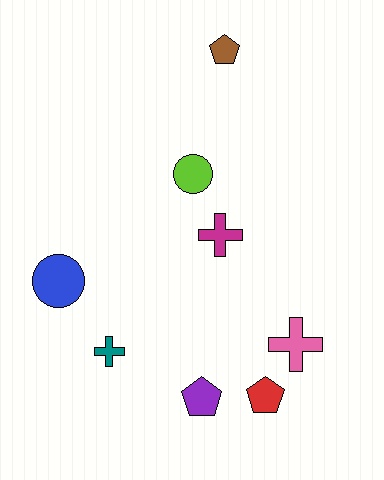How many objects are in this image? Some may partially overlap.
There are 8 objects.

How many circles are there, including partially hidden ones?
There are 2 circles.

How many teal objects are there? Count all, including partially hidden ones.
There is 1 teal object.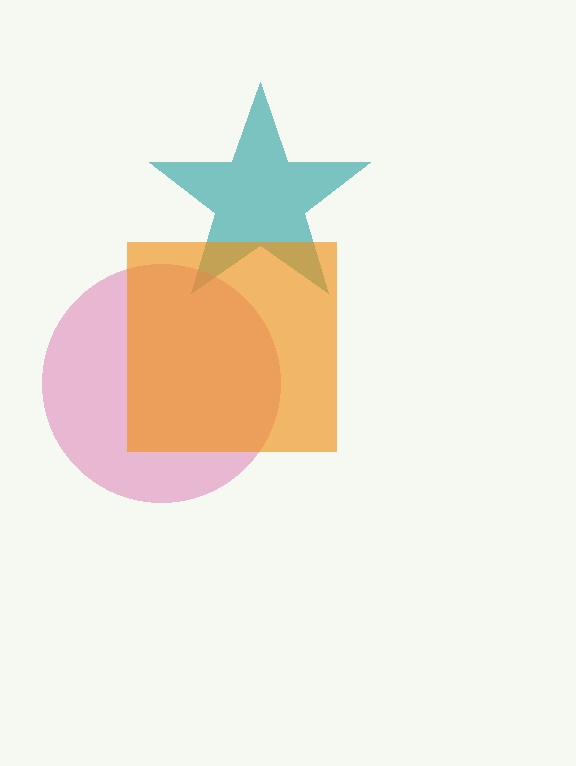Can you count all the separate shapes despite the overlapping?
Yes, there are 3 separate shapes.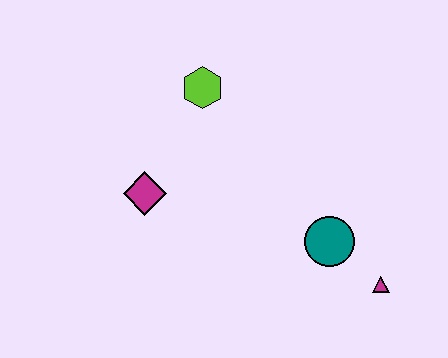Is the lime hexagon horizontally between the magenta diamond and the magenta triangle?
Yes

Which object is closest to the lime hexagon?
The magenta diamond is closest to the lime hexagon.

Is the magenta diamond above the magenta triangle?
Yes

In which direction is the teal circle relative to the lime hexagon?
The teal circle is below the lime hexagon.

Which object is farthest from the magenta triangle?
The lime hexagon is farthest from the magenta triangle.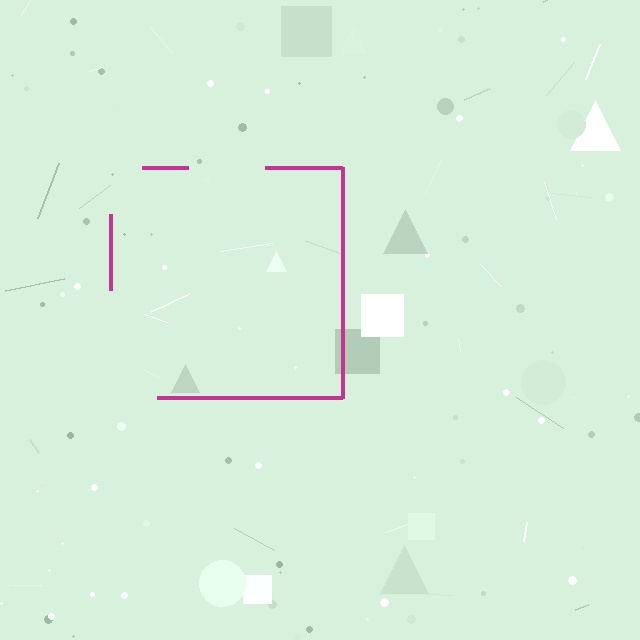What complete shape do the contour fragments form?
The contour fragments form a square.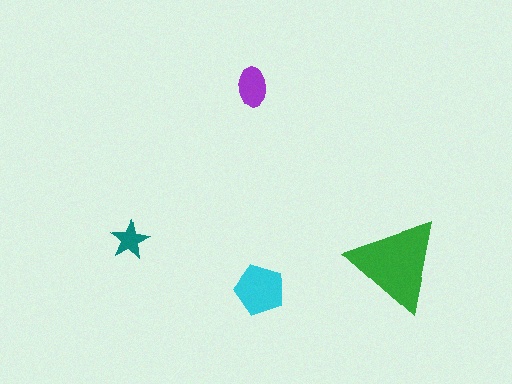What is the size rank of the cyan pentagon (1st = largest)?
2nd.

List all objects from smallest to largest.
The teal star, the purple ellipse, the cyan pentagon, the green triangle.